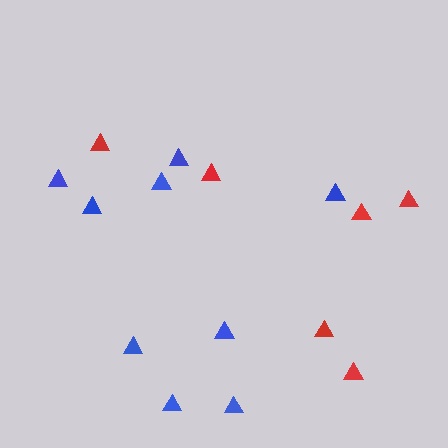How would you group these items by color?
There are 2 groups: one group of red triangles (6) and one group of blue triangles (9).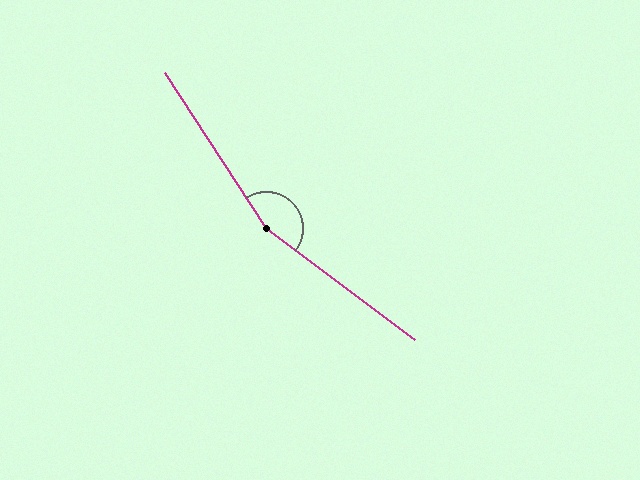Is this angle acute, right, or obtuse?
It is obtuse.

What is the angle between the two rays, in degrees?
Approximately 160 degrees.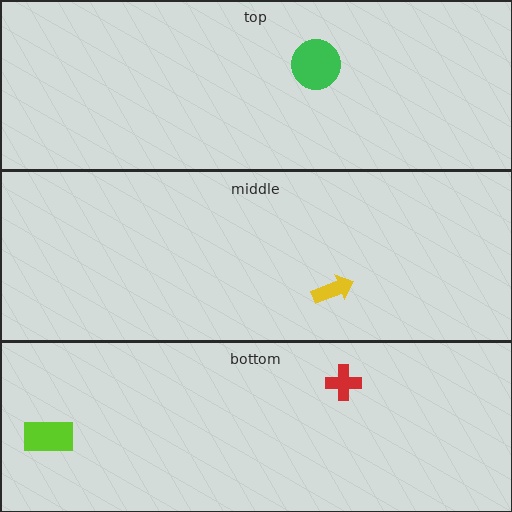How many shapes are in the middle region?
1.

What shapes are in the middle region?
The yellow arrow.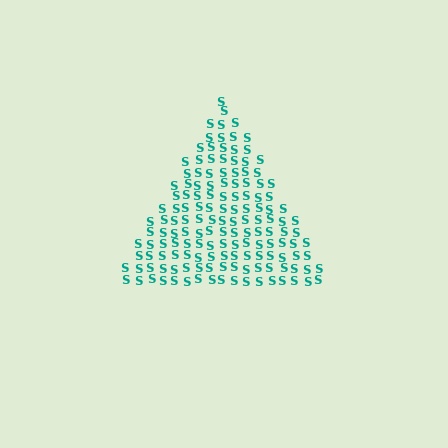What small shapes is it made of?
It is made of small letter S's.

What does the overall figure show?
The overall figure shows a triangle.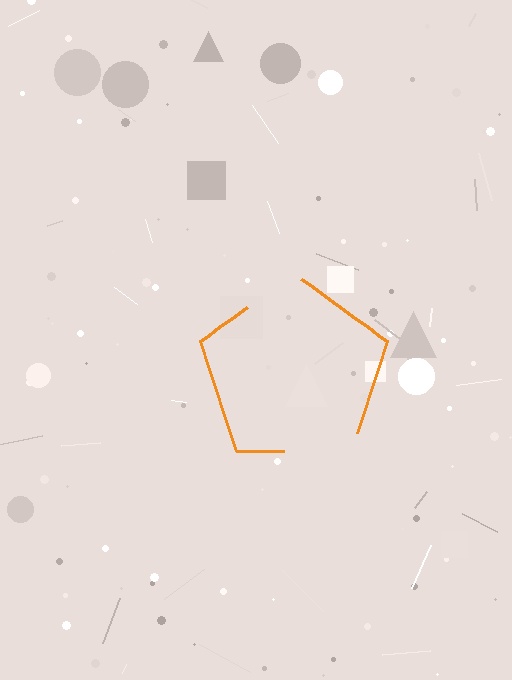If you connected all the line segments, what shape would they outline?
They would outline a pentagon.